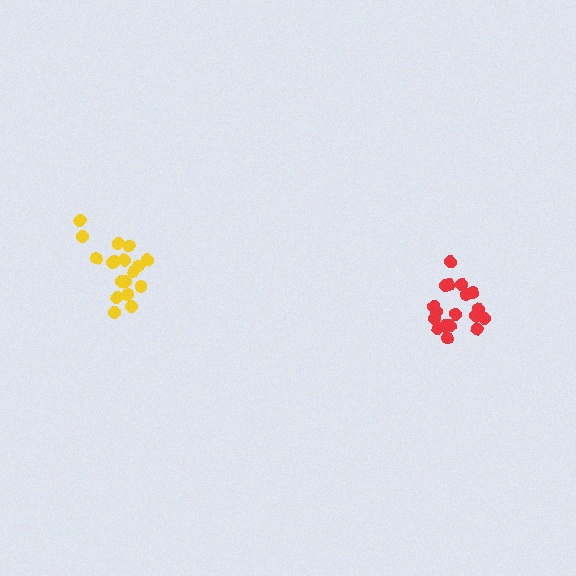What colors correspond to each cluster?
The clusters are colored: yellow, red.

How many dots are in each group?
Group 1: 18 dots, Group 2: 19 dots (37 total).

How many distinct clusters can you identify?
There are 2 distinct clusters.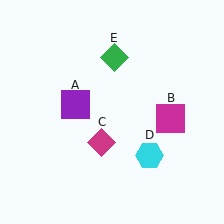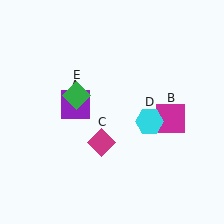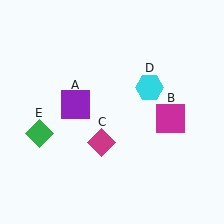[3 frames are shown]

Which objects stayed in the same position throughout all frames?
Purple square (object A) and magenta square (object B) and magenta diamond (object C) remained stationary.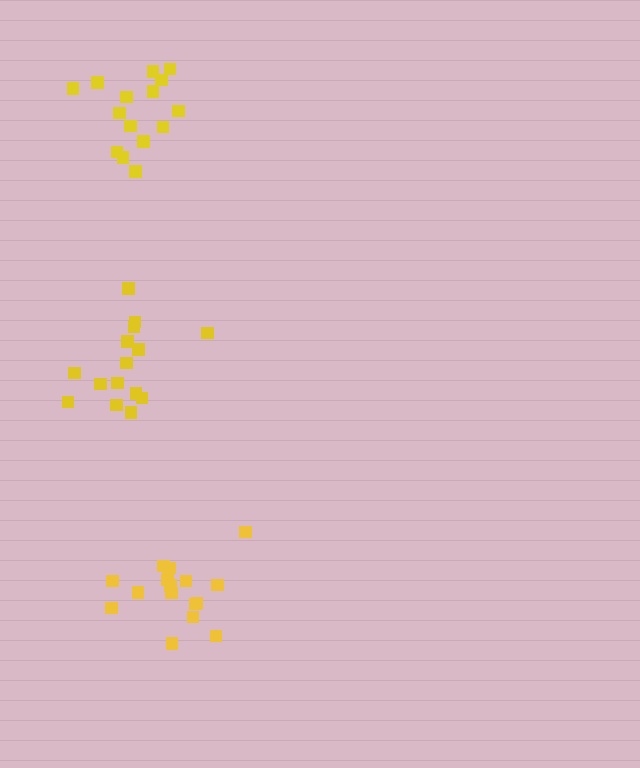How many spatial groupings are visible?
There are 3 spatial groupings.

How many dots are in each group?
Group 1: 15 dots, Group 2: 17 dots, Group 3: 15 dots (47 total).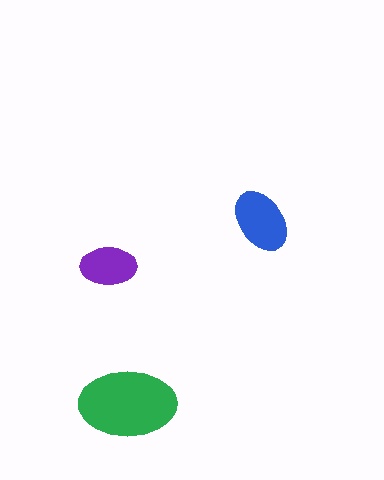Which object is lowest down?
The green ellipse is bottommost.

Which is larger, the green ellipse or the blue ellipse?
The green one.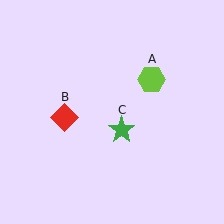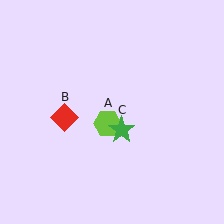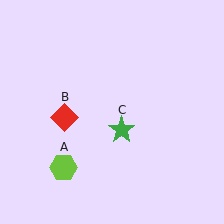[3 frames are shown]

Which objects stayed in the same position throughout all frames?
Red diamond (object B) and green star (object C) remained stationary.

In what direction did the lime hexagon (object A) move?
The lime hexagon (object A) moved down and to the left.